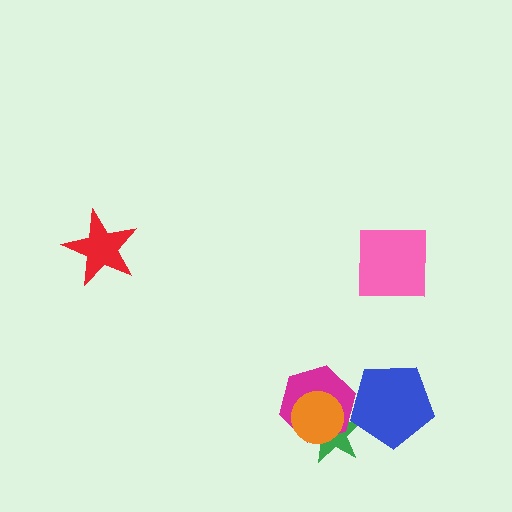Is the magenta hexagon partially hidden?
Yes, it is partially covered by another shape.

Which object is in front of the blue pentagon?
The magenta hexagon is in front of the blue pentagon.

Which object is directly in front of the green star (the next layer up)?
The blue pentagon is directly in front of the green star.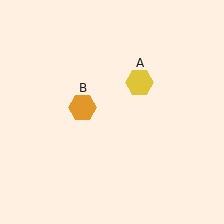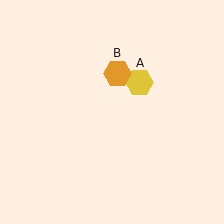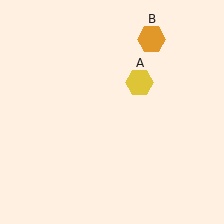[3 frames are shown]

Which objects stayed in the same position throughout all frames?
Yellow hexagon (object A) remained stationary.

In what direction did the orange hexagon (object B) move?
The orange hexagon (object B) moved up and to the right.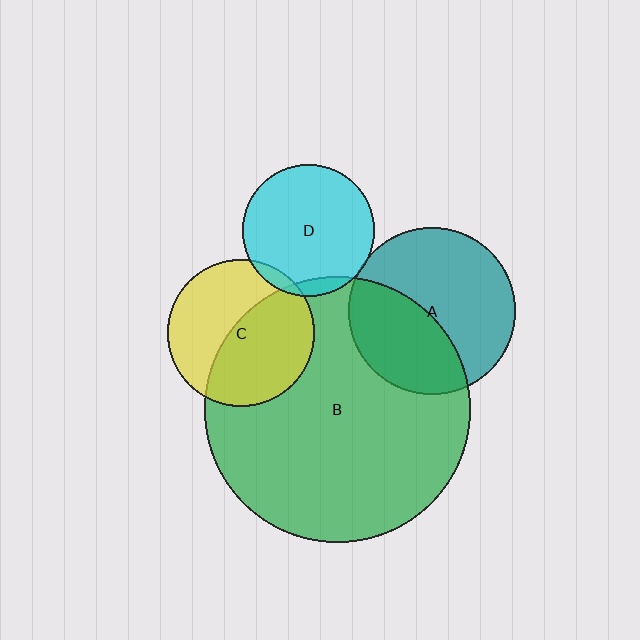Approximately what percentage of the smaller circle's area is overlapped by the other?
Approximately 5%.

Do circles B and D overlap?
Yes.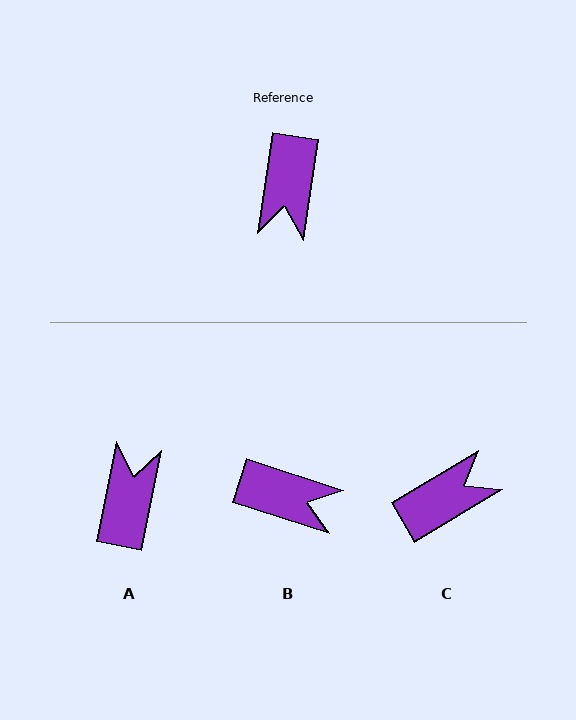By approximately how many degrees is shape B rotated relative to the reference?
Approximately 81 degrees counter-clockwise.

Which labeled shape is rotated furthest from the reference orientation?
A, about 177 degrees away.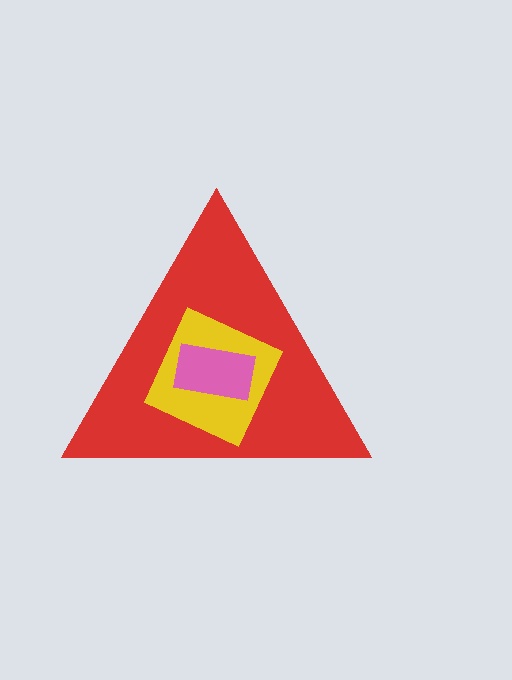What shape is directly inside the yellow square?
The pink rectangle.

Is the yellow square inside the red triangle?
Yes.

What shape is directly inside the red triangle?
The yellow square.